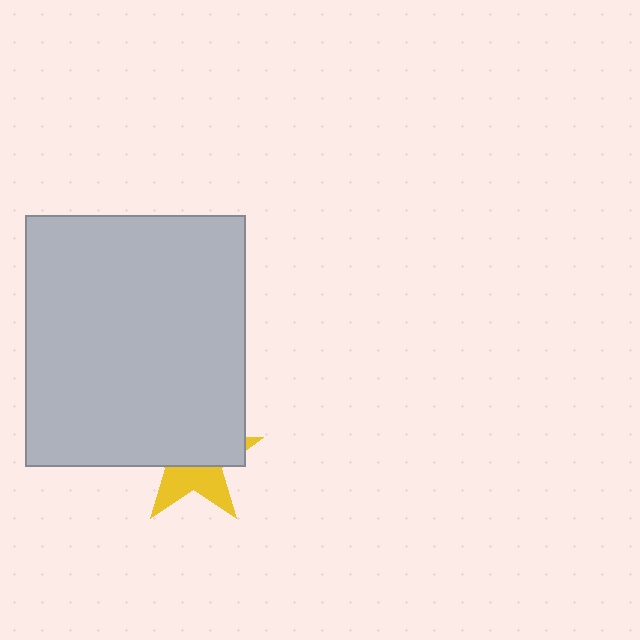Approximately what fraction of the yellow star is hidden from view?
Roughly 60% of the yellow star is hidden behind the light gray rectangle.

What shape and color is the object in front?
The object in front is a light gray rectangle.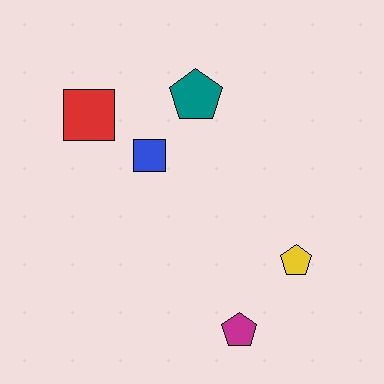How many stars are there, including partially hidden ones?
There are no stars.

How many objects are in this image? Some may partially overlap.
There are 5 objects.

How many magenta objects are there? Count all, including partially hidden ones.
There is 1 magenta object.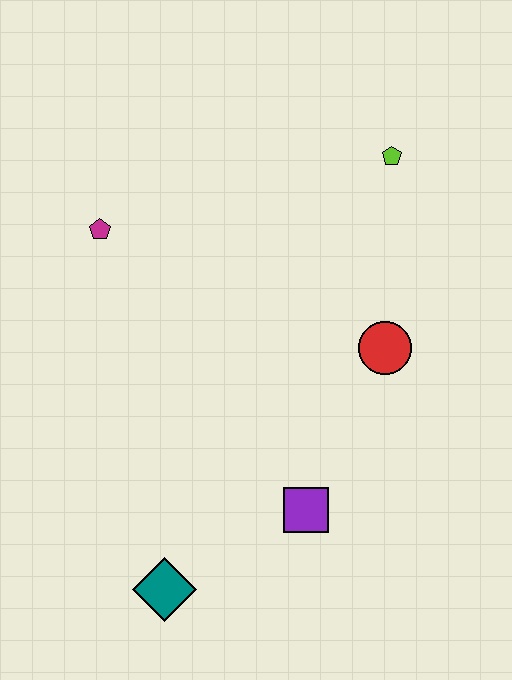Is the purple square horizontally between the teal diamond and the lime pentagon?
Yes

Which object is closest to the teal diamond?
The purple square is closest to the teal diamond.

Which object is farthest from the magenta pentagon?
The teal diamond is farthest from the magenta pentagon.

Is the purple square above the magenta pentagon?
No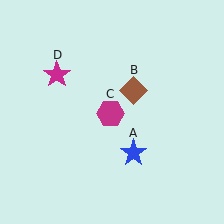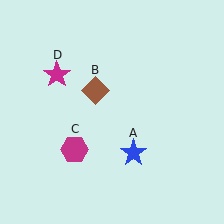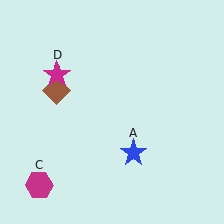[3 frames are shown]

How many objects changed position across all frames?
2 objects changed position: brown diamond (object B), magenta hexagon (object C).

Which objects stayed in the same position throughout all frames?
Blue star (object A) and magenta star (object D) remained stationary.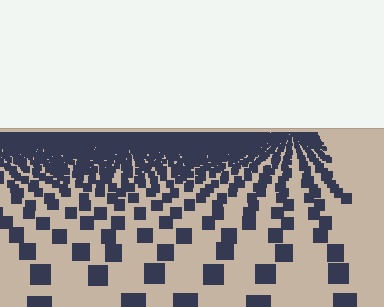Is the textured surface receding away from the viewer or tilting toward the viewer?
The surface is receding away from the viewer. Texture elements get smaller and denser toward the top.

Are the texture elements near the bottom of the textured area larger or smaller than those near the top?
Larger. Near the bottom, elements are closer to the viewer and appear at a bigger on-screen size.